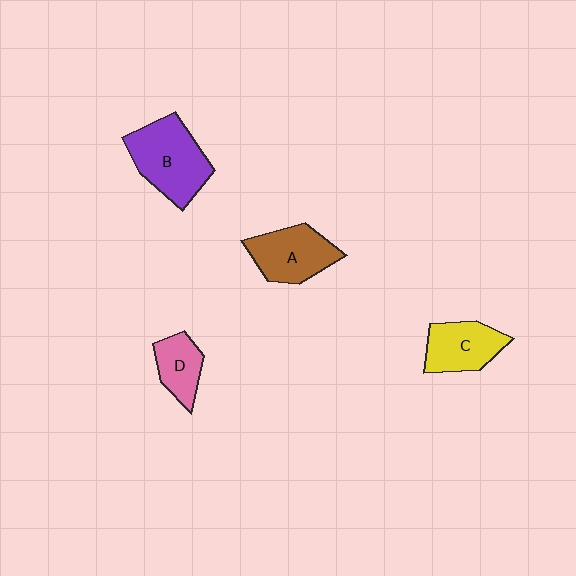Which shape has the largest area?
Shape B (purple).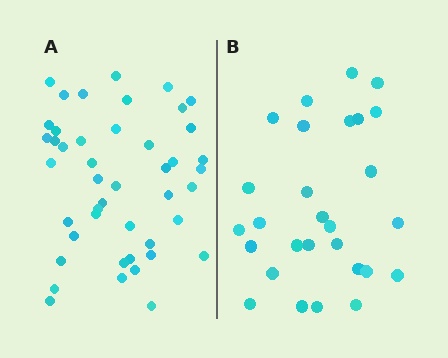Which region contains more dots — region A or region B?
Region A (the left region) has more dots.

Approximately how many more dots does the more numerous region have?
Region A has approximately 15 more dots than region B.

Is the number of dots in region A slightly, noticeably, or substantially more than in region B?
Region A has substantially more. The ratio is roughly 1.6 to 1.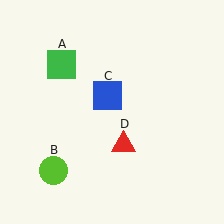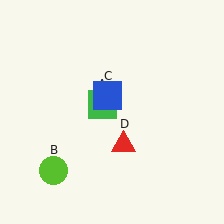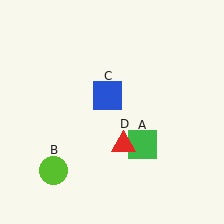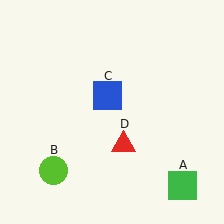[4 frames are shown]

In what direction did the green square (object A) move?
The green square (object A) moved down and to the right.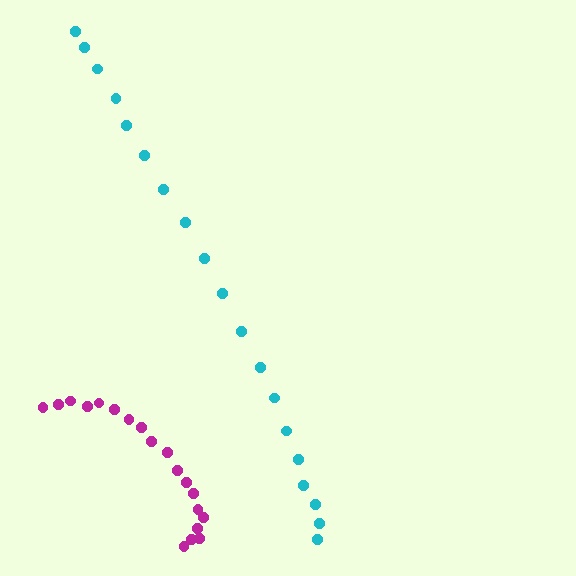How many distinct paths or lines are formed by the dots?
There are 2 distinct paths.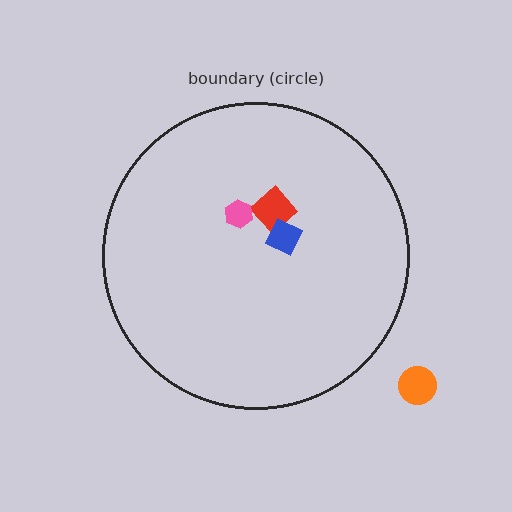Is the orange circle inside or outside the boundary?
Outside.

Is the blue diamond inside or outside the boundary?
Inside.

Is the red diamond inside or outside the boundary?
Inside.